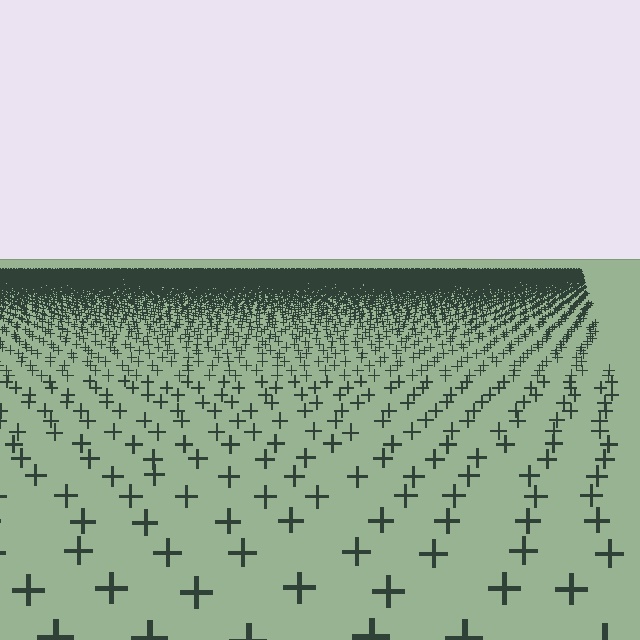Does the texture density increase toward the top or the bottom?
Density increases toward the top.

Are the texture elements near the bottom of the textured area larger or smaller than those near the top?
Larger. Near the bottom, elements are closer to the viewer and appear at a bigger on-screen size.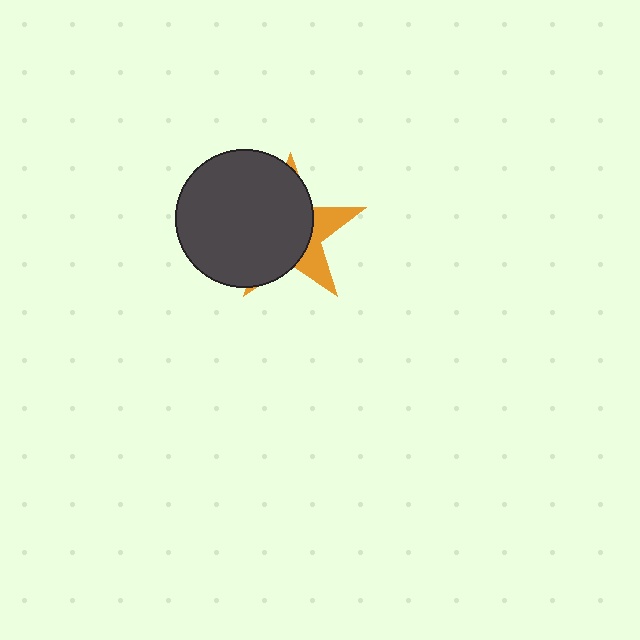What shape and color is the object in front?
The object in front is a dark gray circle.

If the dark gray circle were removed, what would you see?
You would see the complete orange star.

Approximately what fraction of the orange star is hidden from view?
Roughly 70% of the orange star is hidden behind the dark gray circle.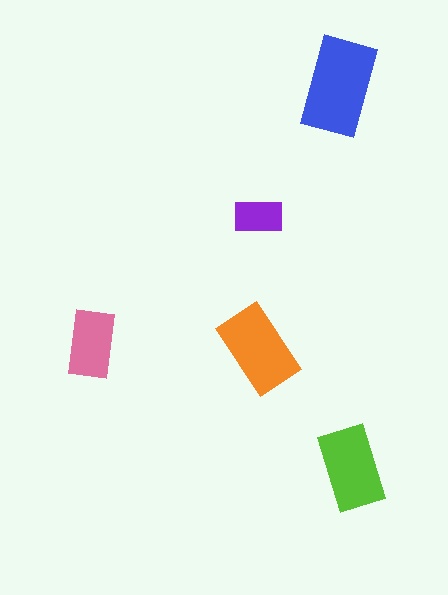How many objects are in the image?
There are 5 objects in the image.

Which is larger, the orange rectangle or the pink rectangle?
The orange one.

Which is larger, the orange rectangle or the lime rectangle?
The orange one.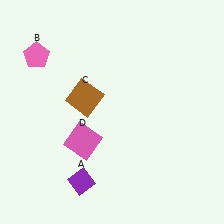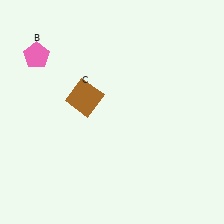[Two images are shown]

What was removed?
The purple diamond (A), the pink square (D) were removed in Image 2.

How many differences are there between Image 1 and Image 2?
There are 2 differences between the two images.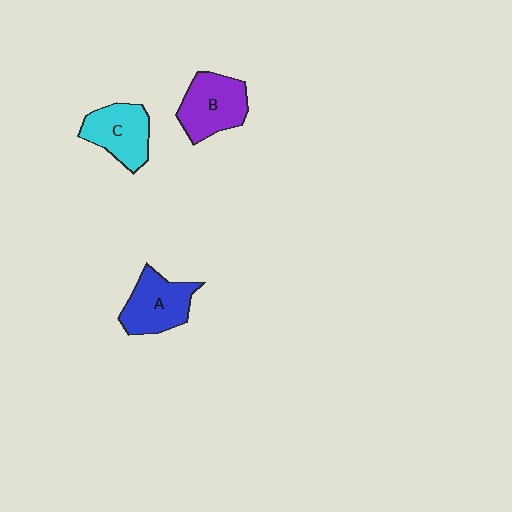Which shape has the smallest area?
Shape C (cyan).